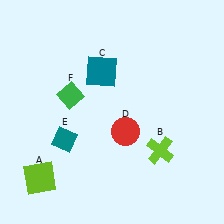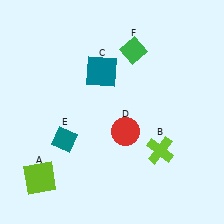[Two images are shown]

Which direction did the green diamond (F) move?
The green diamond (F) moved right.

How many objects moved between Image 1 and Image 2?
1 object moved between the two images.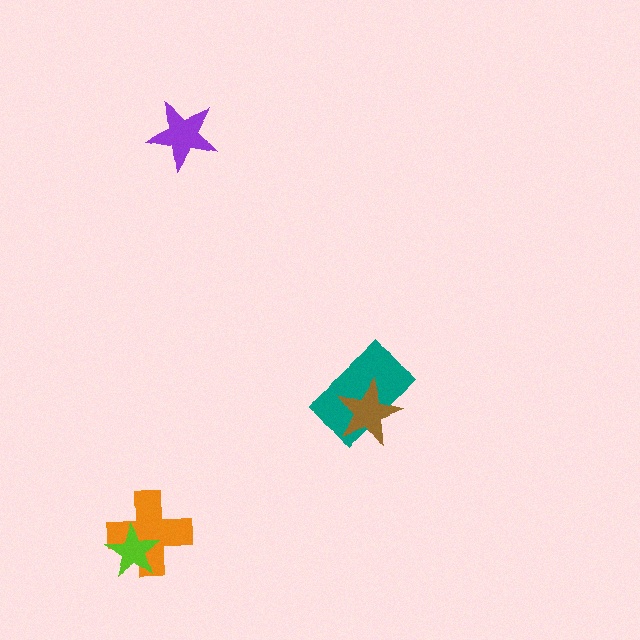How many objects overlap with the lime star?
1 object overlaps with the lime star.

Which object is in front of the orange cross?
The lime star is in front of the orange cross.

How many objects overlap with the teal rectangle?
1 object overlaps with the teal rectangle.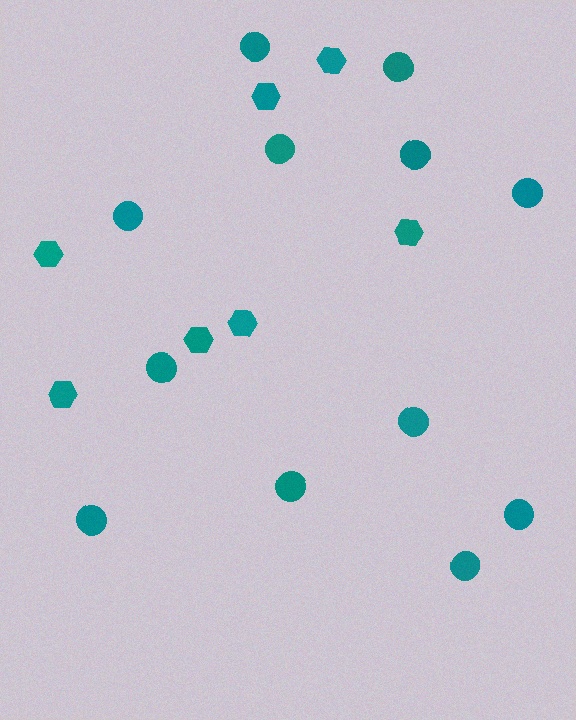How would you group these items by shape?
There are 2 groups: one group of circles (12) and one group of hexagons (7).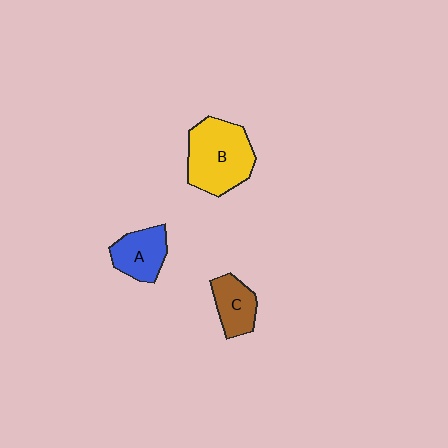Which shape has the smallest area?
Shape C (brown).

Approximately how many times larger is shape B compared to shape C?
Approximately 2.0 times.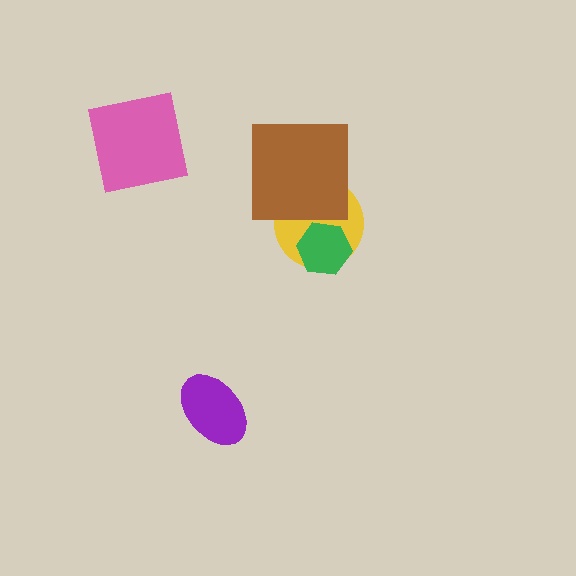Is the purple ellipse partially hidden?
No, no other shape covers it.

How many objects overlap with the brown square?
1 object overlaps with the brown square.